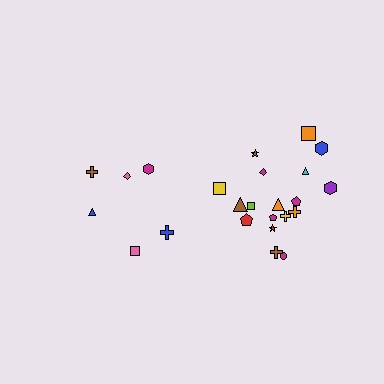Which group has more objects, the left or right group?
The right group.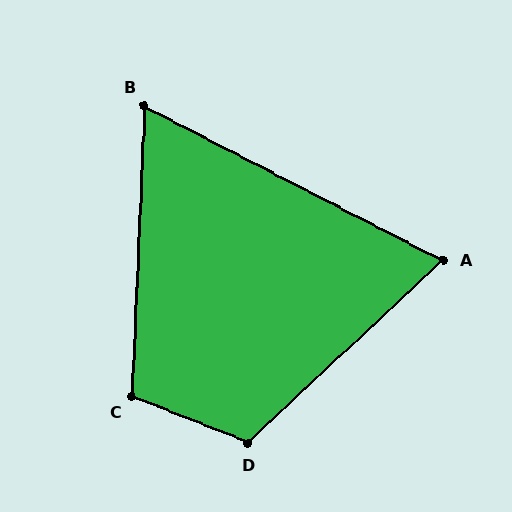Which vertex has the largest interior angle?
D, at approximately 115 degrees.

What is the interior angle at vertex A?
Approximately 70 degrees (acute).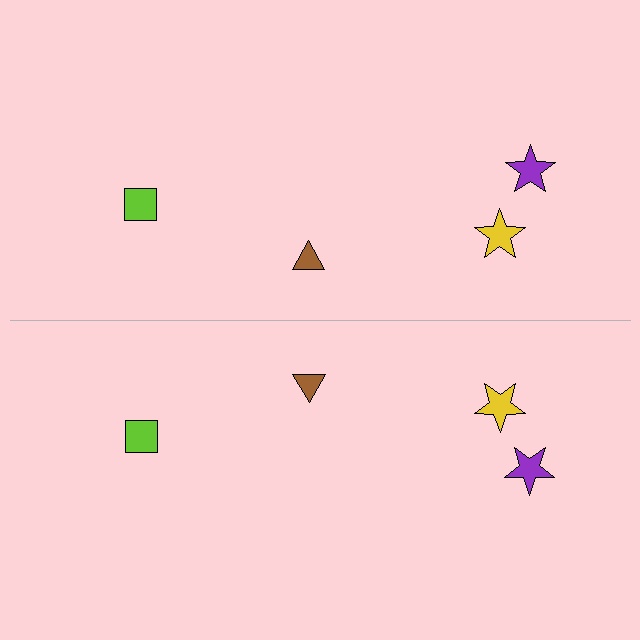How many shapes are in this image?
There are 8 shapes in this image.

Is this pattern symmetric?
Yes, this pattern has bilateral (reflection) symmetry.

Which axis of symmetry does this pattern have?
The pattern has a horizontal axis of symmetry running through the center of the image.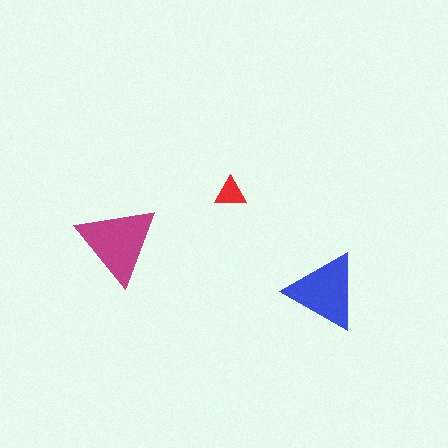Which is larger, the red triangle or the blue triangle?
The blue one.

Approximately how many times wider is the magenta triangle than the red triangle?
About 2.5 times wider.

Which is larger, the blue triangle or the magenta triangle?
The magenta one.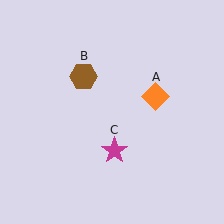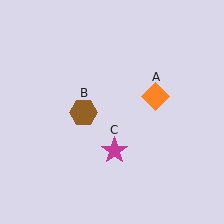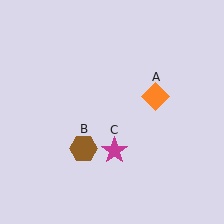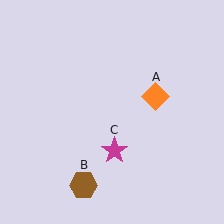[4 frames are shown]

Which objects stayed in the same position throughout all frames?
Orange diamond (object A) and magenta star (object C) remained stationary.